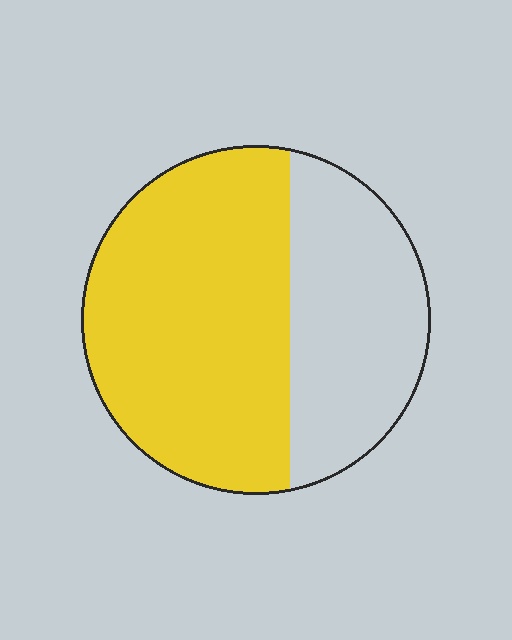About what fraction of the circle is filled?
About five eighths (5/8).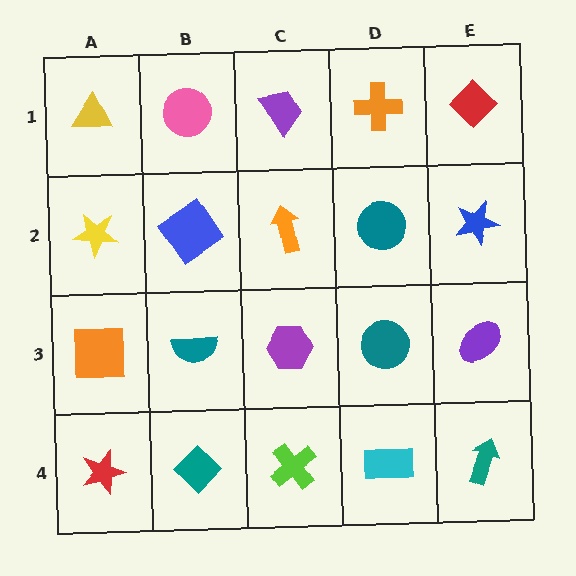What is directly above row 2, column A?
A yellow triangle.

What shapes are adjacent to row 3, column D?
A teal circle (row 2, column D), a cyan rectangle (row 4, column D), a purple hexagon (row 3, column C), a purple ellipse (row 3, column E).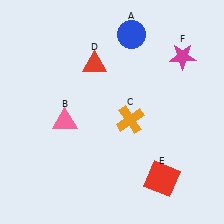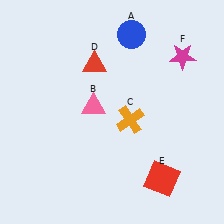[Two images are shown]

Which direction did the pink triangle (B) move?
The pink triangle (B) moved right.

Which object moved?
The pink triangle (B) moved right.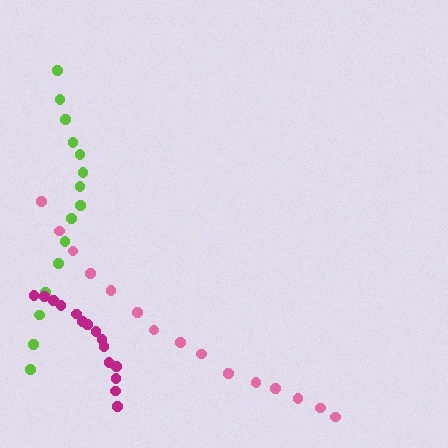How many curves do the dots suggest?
There are 3 distinct paths.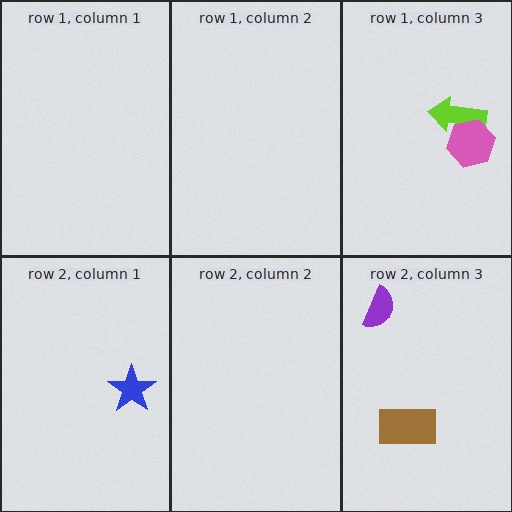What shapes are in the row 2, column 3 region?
The brown rectangle, the purple semicircle.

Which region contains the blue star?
The row 2, column 1 region.